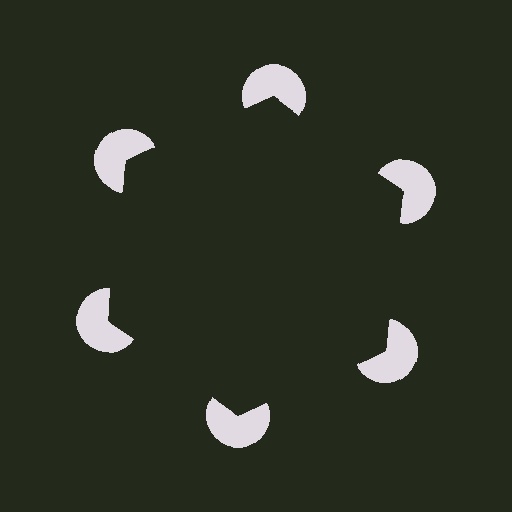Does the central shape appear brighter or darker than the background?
It typically appears slightly darker than the background, even though no actual brightness change is drawn.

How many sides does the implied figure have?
6 sides.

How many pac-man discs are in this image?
There are 6 — one at each vertex of the illusory hexagon.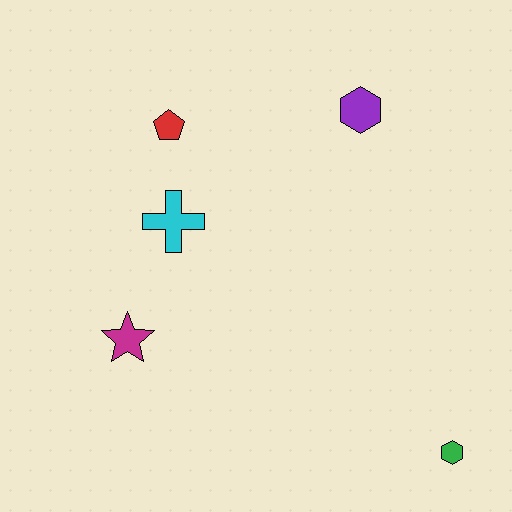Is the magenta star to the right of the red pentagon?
No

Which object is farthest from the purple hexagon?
The green hexagon is farthest from the purple hexagon.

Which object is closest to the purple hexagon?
The red pentagon is closest to the purple hexagon.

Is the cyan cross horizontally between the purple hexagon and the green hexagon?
No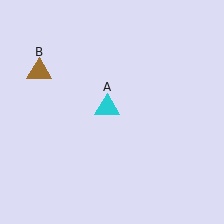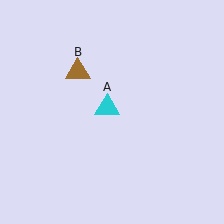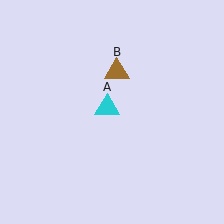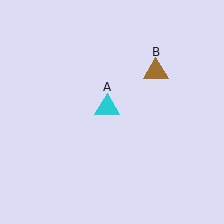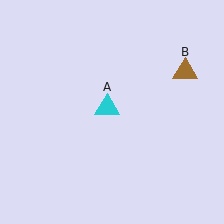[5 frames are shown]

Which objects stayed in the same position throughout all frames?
Cyan triangle (object A) remained stationary.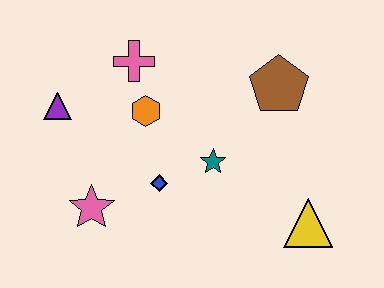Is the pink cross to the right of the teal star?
No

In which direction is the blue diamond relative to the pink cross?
The blue diamond is below the pink cross.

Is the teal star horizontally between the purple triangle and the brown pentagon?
Yes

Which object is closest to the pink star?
The blue diamond is closest to the pink star.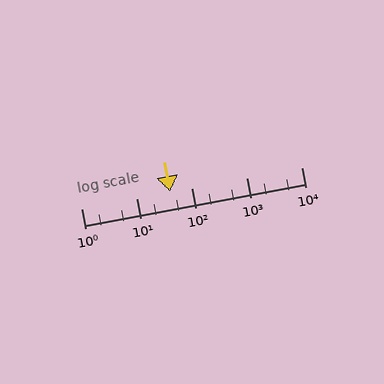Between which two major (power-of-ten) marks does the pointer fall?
The pointer is between 10 and 100.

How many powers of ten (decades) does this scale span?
The scale spans 4 decades, from 1 to 10000.